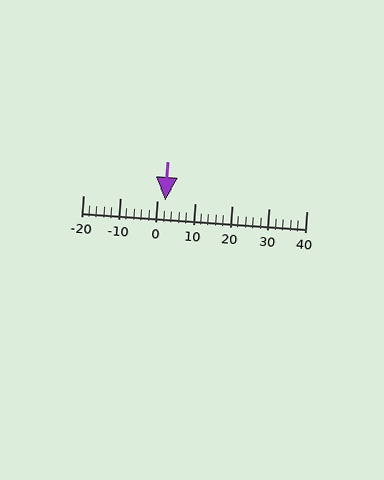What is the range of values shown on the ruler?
The ruler shows values from -20 to 40.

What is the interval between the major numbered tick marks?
The major tick marks are spaced 10 units apart.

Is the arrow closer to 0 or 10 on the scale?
The arrow is closer to 0.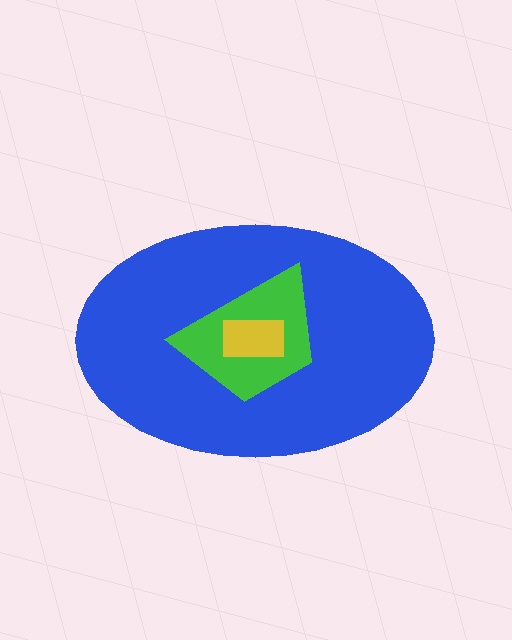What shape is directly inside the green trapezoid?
The yellow rectangle.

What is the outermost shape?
The blue ellipse.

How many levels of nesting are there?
3.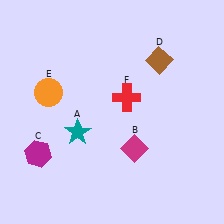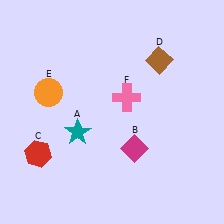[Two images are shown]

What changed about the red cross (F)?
In Image 1, F is red. In Image 2, it changed to pink.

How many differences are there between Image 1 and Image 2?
There are 2 differences between the two images.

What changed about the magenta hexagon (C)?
In Image 1, C is magenta. In Image 2, it changed to red.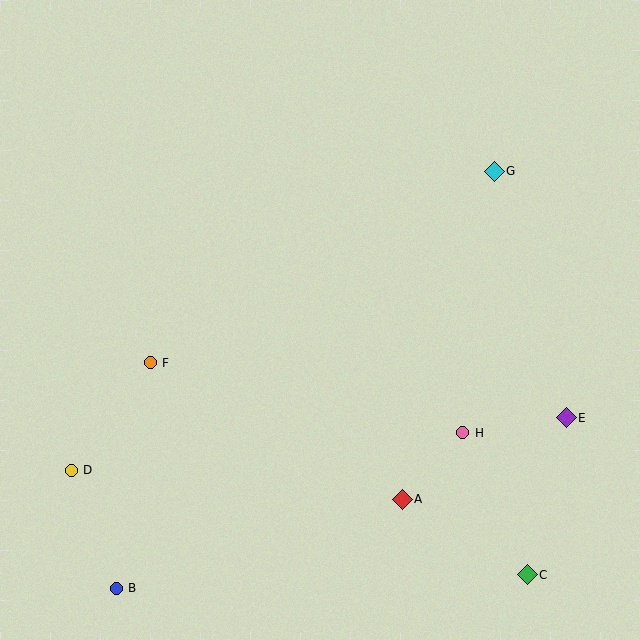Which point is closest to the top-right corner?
Point G is closest to the top-right corner.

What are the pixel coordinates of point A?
Point A is at (402, 499).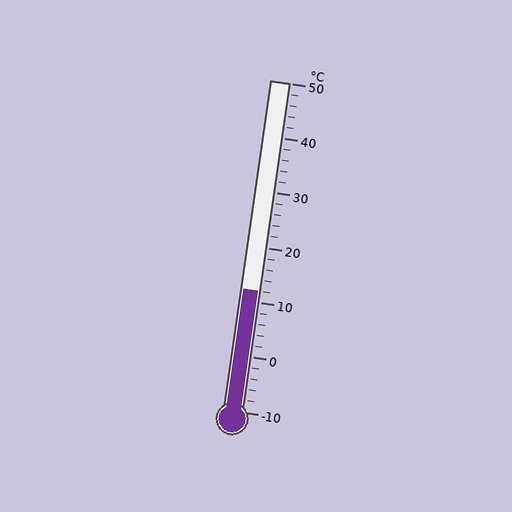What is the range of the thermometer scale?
The thermometer scale ranges from -10°C to 50°C.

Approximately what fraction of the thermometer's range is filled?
The thermometer is filled to approximately 35% of its range.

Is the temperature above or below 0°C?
The temperature is above 0°C.